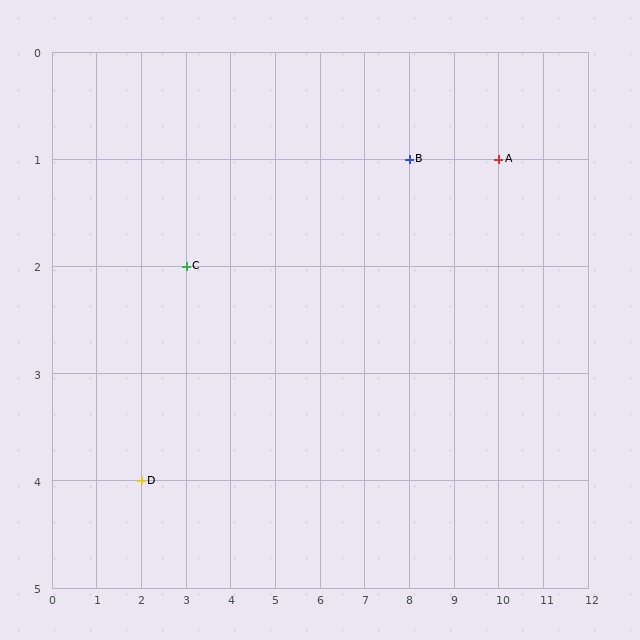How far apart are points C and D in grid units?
Points C and D are 1 column and 2 rows apart (about 2.2 grid units diagonally).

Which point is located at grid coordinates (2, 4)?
Point D is at (2, 4).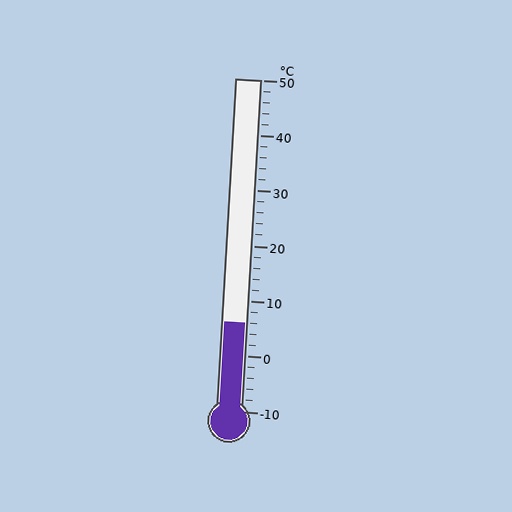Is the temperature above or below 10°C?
The temperature is below 10°C.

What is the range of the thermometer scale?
The thermometer scale ranges from -10°C to 50°C.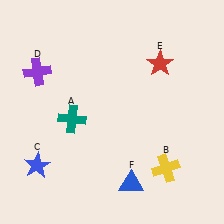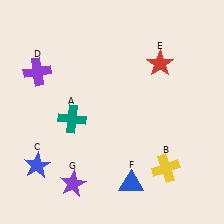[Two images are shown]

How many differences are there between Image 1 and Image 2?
There is 1 difference between the two images.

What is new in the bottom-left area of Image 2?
A purple star (G) was added in the bottom-left area of Image 2.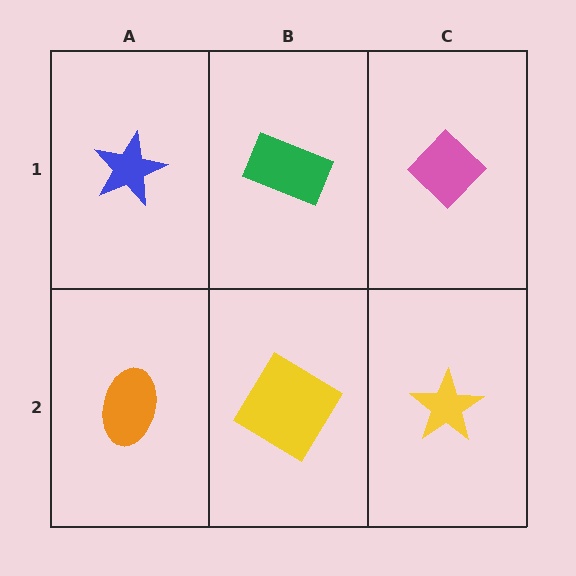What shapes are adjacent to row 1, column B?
A yellow diamond (row 2, column B), a blue star (row 1, column A), a pink diamond (row 1, column C).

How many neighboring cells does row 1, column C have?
2.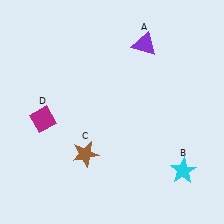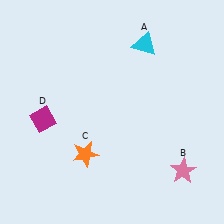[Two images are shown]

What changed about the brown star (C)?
In Image 1, C is brown. In Image 2, it changed to orange.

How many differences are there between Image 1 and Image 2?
There are 3 differences between the two images.